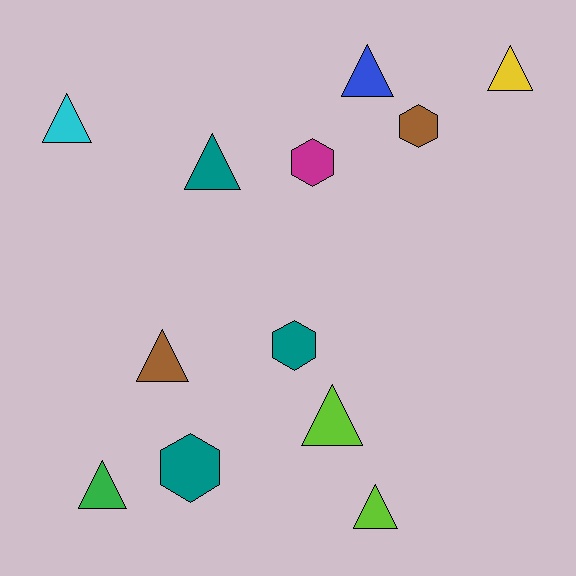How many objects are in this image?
There are 12 objects.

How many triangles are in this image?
There are 8 triangles.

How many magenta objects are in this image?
There is 1 magenta object.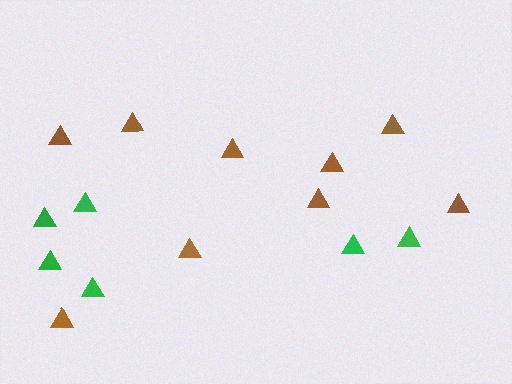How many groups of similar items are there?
There are 2 groups: one group of brown triangles (9) and one group of green triangles (6).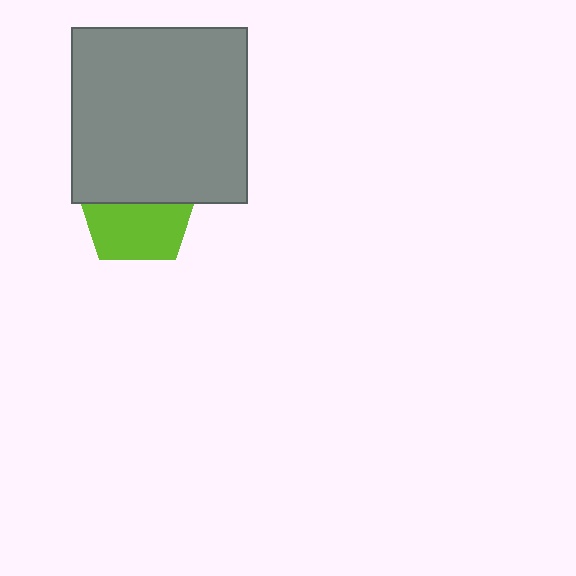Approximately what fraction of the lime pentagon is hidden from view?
Roughly 48% of the lime pentagon is hidden behind the gray square.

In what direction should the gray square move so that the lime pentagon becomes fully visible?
The gray square should move up. That is the shortest direction to clear the overlap and leave the lime pentagon fully visible.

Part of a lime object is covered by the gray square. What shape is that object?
It is a pentagon.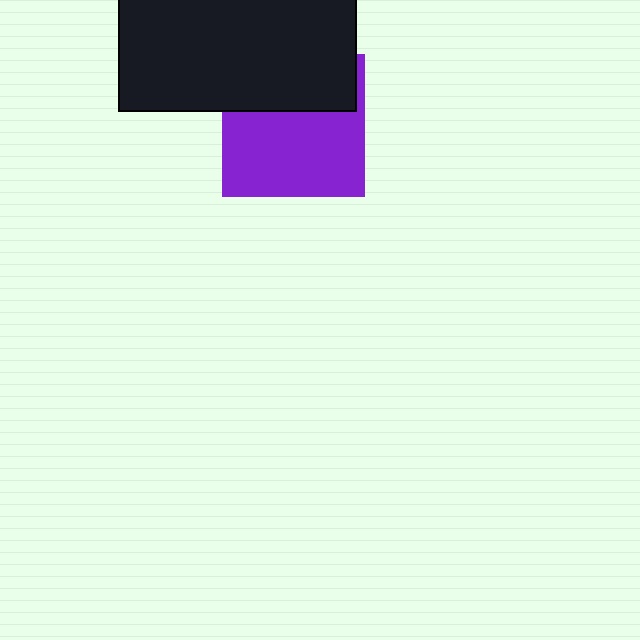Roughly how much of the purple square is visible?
About half of it is visible (roughly 62%).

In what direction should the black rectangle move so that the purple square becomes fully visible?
The black rectangle should move up. That is the shortest direction to clear the overlap and leave the purple square fully visible.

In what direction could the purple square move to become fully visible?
The purple square could move down. That would shift it out from behind the black rectangle entirely.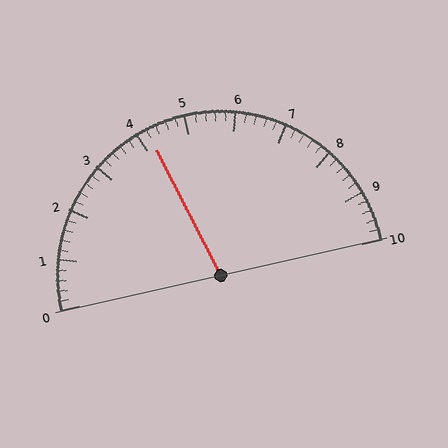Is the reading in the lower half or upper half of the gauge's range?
The reading is in the lower half of the range (0 to 10).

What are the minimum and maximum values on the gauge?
The gauge ranges from 0 to 10.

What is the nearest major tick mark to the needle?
The nearest major tick mark is 4.